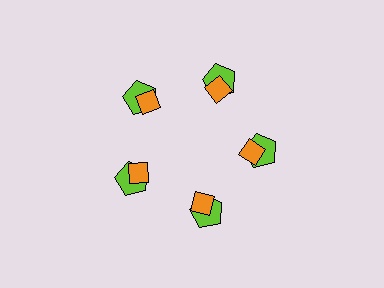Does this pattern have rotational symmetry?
Yes, this pattern has 5-fold rotational symmetry. It looks the same after rotating 72 degrees around the center.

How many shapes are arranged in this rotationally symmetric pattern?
There are 10 shapes, arranged in 5 groups of 2.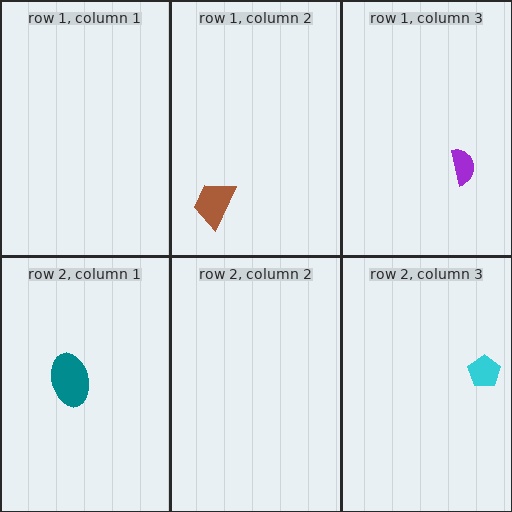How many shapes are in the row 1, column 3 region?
1.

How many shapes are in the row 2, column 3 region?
1.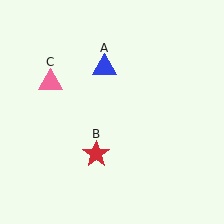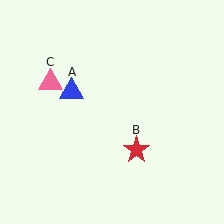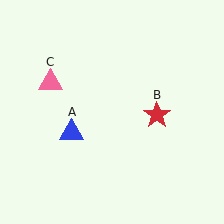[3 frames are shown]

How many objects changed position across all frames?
2 objects changed position: blue triangle (object A), red star (object B).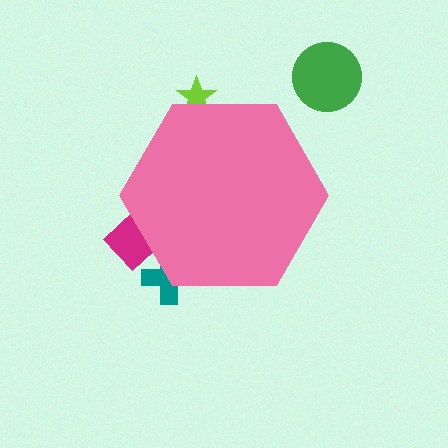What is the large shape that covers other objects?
A pink hexagon.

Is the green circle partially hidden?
No, the green circle is fully visible.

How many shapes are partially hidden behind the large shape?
3 shapes are partially hidden.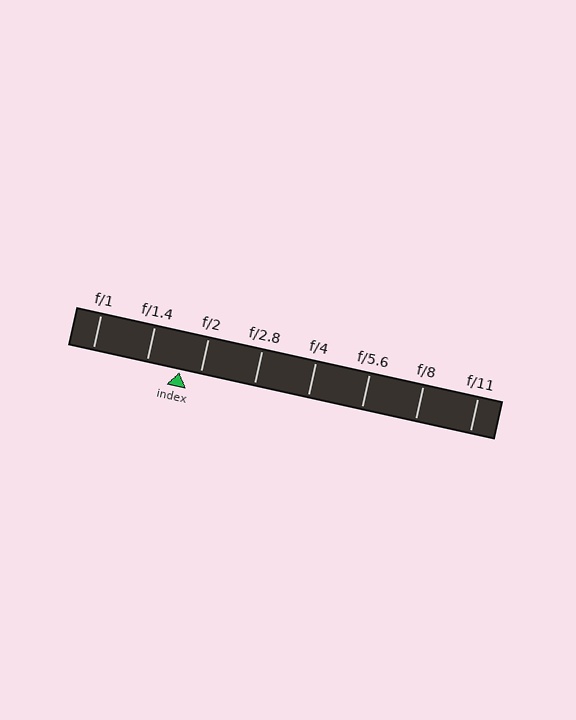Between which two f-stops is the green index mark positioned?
The index mark is between f/1.4 and f/2.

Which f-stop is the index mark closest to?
The index mark is closest to f/2.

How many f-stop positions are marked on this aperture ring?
There are 8 f-stop positions marked.